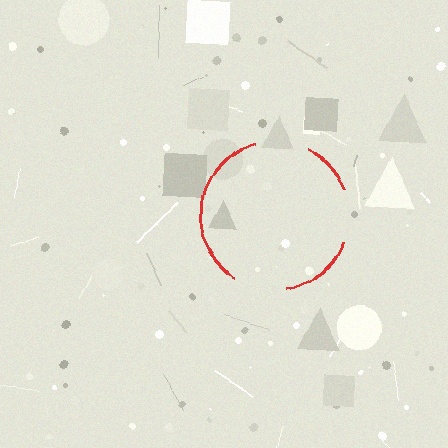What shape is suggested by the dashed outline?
The dashed outline suggests a circle.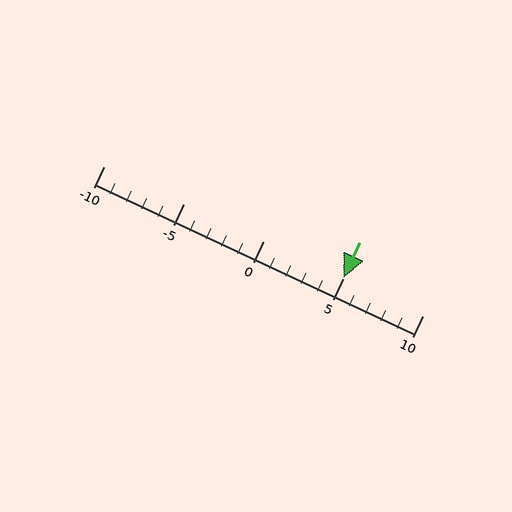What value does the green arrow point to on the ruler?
The green arrow points to approximately 5.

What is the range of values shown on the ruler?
The ruler shows values from -10 to 10.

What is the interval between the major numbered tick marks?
The major tick marks are spaced 5 units apart.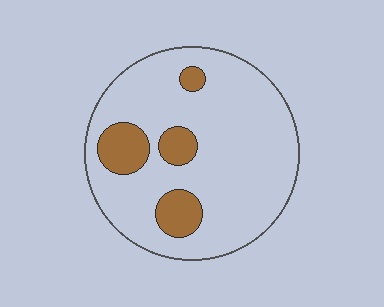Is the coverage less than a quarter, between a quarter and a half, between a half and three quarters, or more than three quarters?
Less than a quarter.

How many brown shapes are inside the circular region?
4.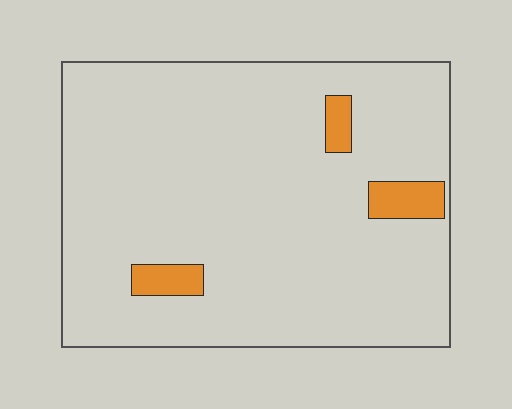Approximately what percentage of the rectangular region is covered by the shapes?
Approximately 5%.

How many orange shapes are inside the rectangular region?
3.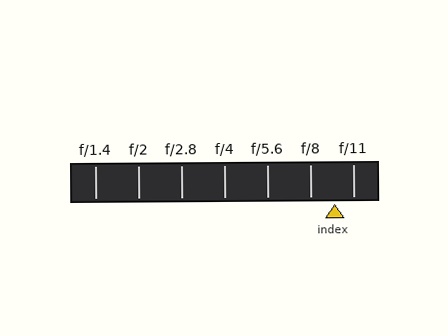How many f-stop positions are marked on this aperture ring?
There are 7 f-stop positions marked.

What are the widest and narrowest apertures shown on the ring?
The widest aperture shown is f/1.4 and the narrowest is f/11.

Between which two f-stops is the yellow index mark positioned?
The index mark is between f/8 and f/11.